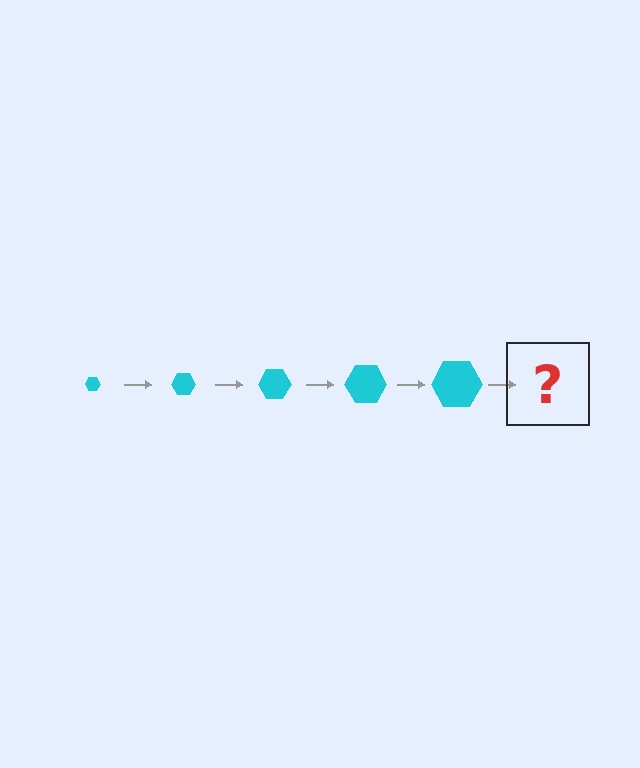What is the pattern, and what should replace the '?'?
The pattern is that the hexagon gets progressively larger each step. The '?' should be a cyan hexagon, larger than the previous one.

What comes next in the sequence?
The next element should be a cyan hexagon, larger than the previous one.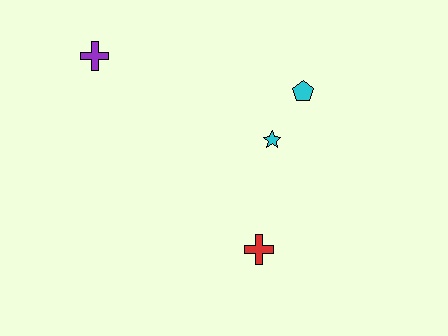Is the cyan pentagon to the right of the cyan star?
Yes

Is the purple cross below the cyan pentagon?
No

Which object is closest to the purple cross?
The cyan star is closest to the purple cross.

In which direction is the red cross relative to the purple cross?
The red cross is below the purple cross.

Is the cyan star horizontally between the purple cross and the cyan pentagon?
Yes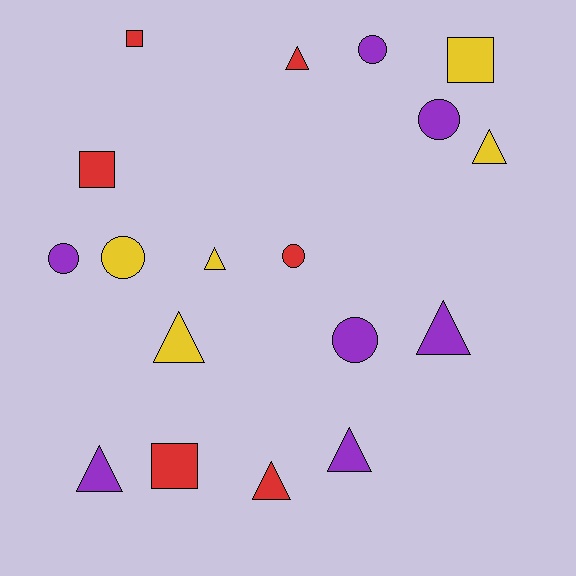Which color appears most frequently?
Purple, with 7 objects.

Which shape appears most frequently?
Triangle, with 8 objects.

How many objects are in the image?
There are 18 objects.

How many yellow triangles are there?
There are 3 yellow triangles.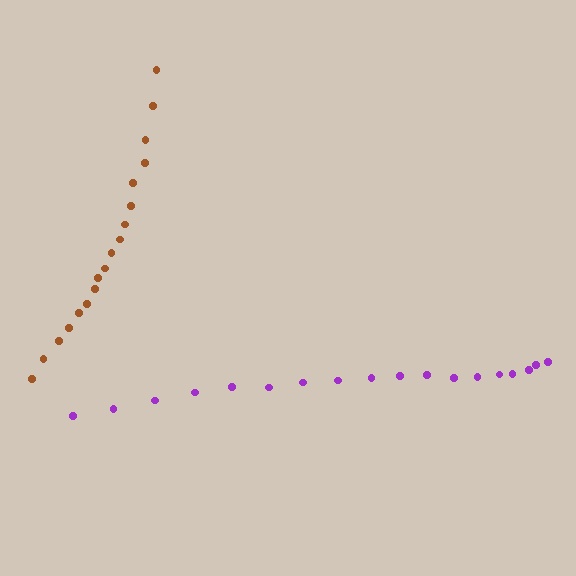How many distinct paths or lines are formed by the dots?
There are 2 distinct paths.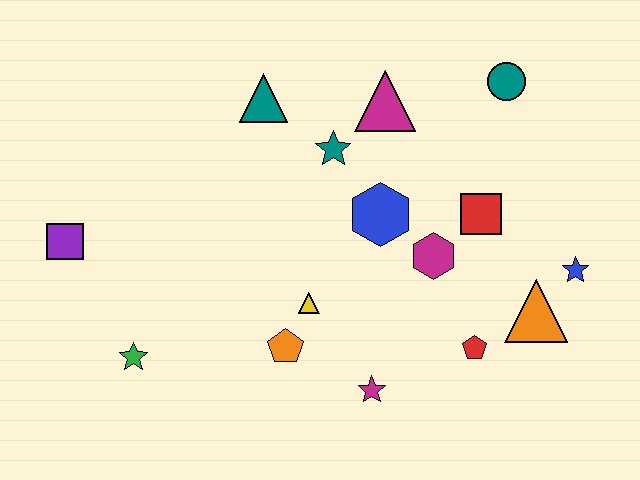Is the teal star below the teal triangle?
Yes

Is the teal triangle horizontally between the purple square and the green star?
No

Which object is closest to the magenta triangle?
The teal star is closest to the magenta triangle.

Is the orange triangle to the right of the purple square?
Yes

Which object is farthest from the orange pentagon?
The teal circle is farthest from the orange pentagon.